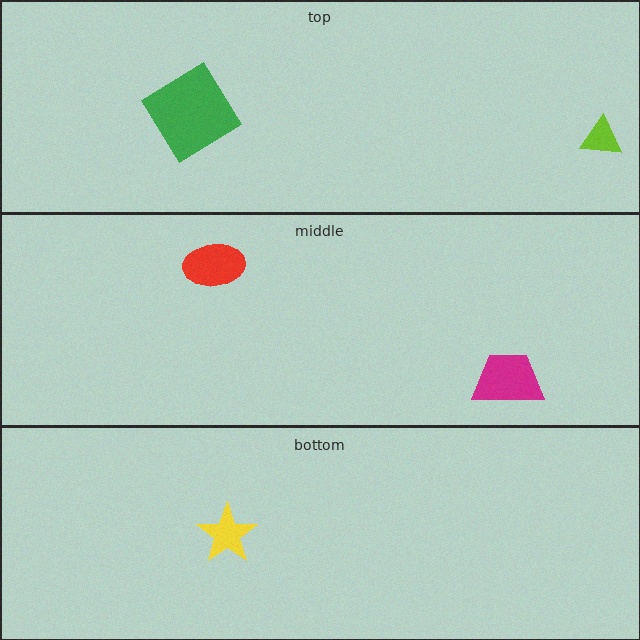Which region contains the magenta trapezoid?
The middle region.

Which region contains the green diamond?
The top region.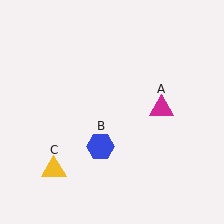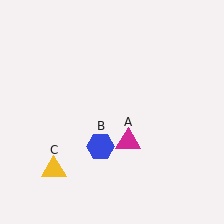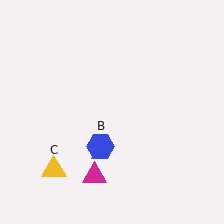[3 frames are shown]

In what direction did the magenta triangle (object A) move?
The magenta triangle (object A) moved down and to the left.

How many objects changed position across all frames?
1 object changed position: magenta triangle (object A).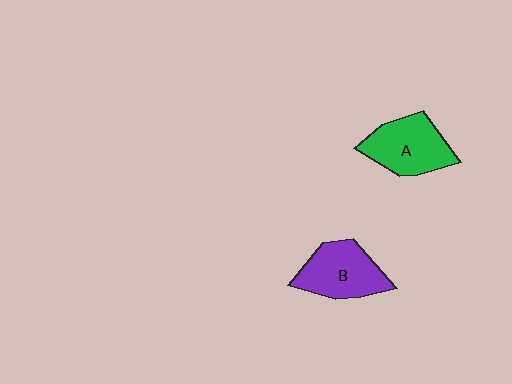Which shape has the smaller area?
Shape B (purple).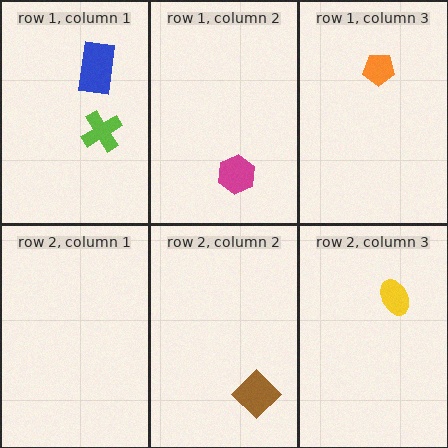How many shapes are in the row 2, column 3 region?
1.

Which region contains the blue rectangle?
The row 1, column 1 region.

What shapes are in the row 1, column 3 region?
The orange pentagon.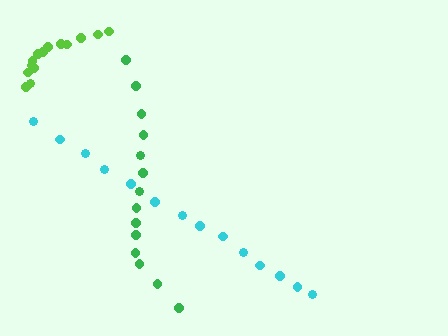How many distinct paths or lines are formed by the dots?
There are 3 distinct paths.